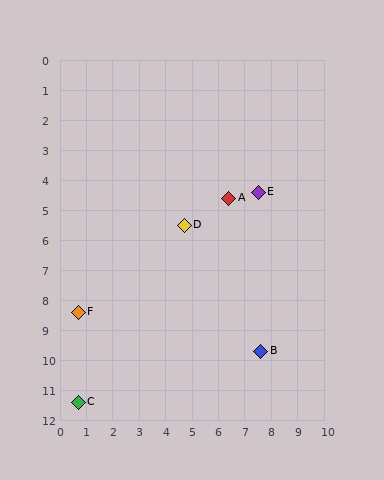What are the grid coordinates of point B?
Point B is at approximately (7.6, 9.7).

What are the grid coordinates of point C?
Point C is at approximately (0.7, 11.4).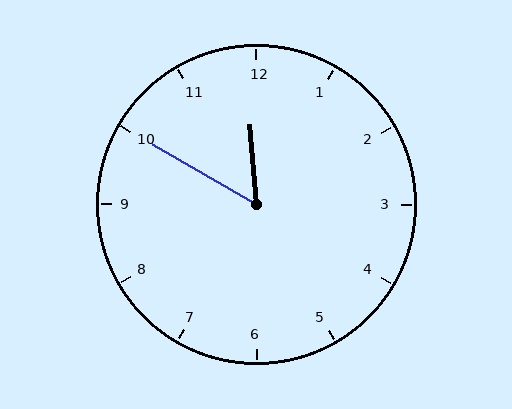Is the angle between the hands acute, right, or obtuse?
It is acute.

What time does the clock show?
11:50.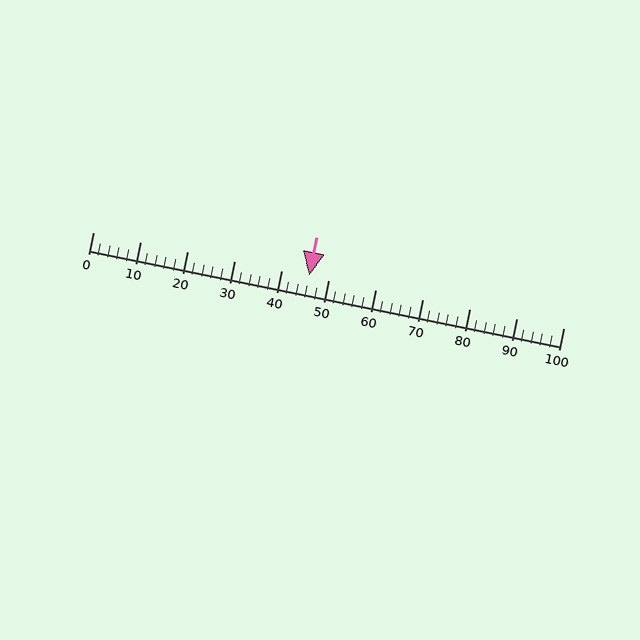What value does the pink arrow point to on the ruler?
The pink arrow points to approximately 46.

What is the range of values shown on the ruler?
The ruler shows values from 0 to 100.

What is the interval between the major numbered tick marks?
The major tick marks are spaced 10 units apart.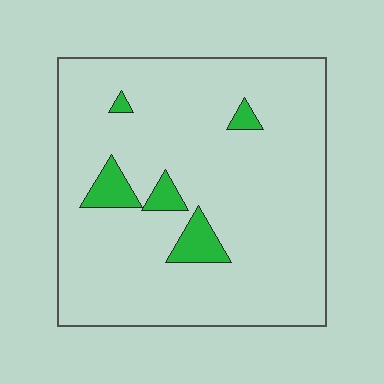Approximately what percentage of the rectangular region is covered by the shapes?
Approximately 10%.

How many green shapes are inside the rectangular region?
5.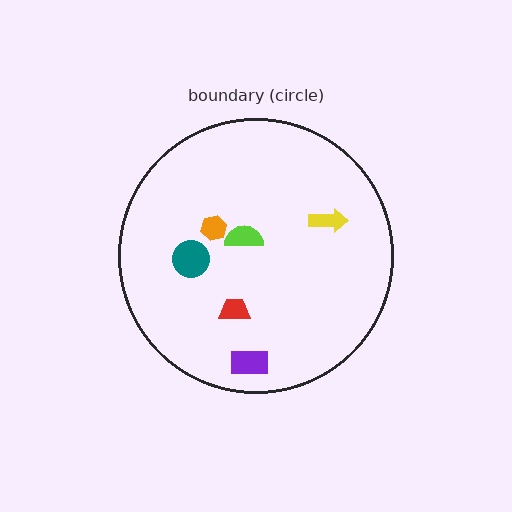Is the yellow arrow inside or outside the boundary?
Inside.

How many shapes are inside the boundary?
6 inside, 0 outside.